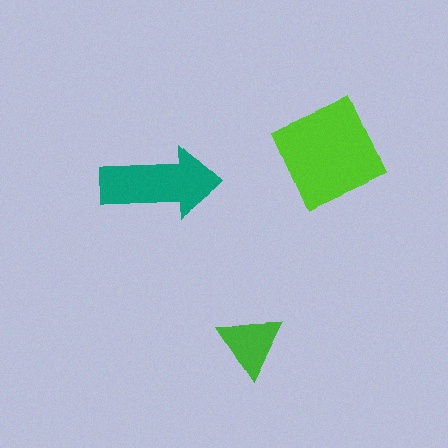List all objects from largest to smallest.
The lime diamond, the teal arrow, the green triangle.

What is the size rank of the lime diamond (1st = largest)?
1st.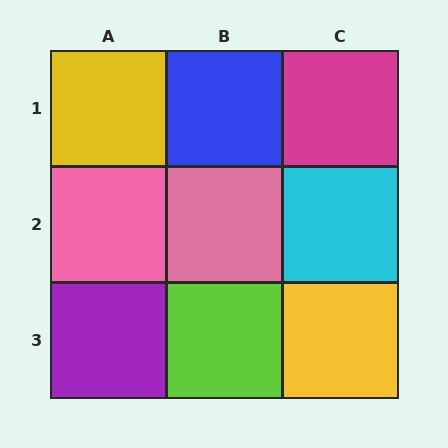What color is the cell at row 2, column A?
Pink.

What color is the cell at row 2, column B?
Pink.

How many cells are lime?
1 cell is lime.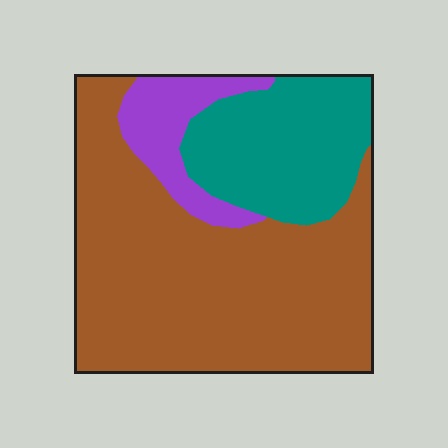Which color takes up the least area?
Purple, at roughly 10%.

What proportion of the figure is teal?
Teal covers around 25% of the figure.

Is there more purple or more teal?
Teal.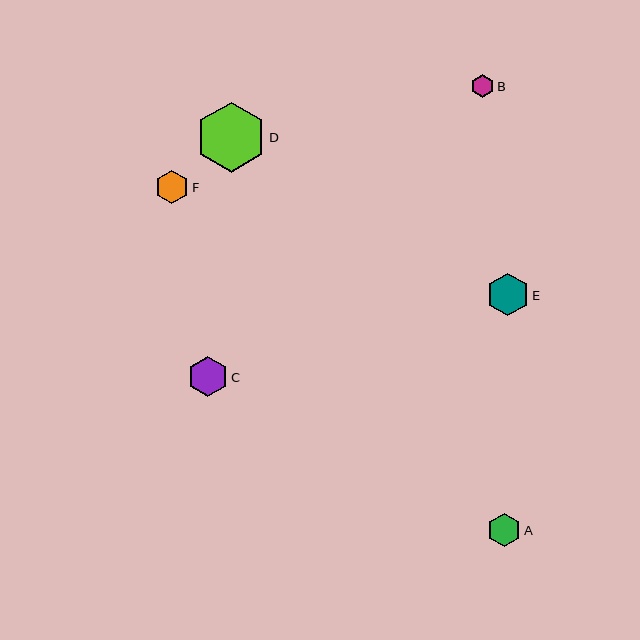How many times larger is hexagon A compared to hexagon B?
Hexagon A is approximately 1.4 times the size of hexagon B.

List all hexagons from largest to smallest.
From largest to smallest: D, E, C, F, A, B.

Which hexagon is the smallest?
Hexagon B is the smallest with a size of approximately 23 pixels.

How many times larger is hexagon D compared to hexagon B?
Hexagon D is approximately 3.0 times the size of hexagon B.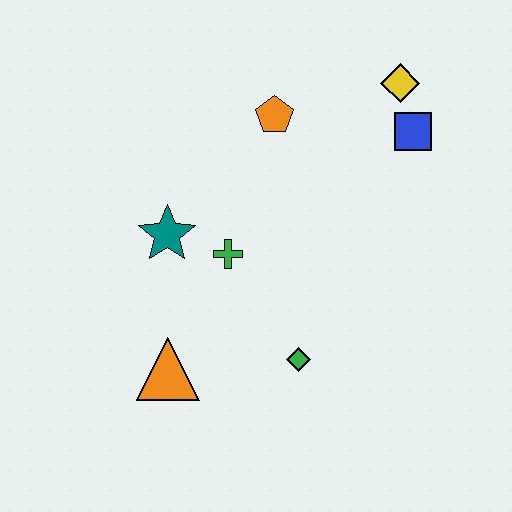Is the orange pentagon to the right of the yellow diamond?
No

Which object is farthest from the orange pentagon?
The orange triangle is farthest from the orange pentagon.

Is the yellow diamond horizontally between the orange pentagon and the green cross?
No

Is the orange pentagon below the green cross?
No